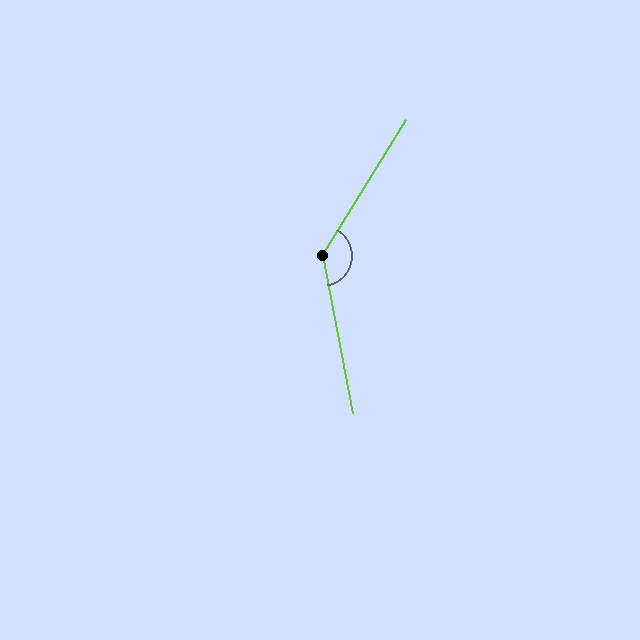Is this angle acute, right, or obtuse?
It is obtuse.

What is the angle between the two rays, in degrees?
Approximately 137 degrees.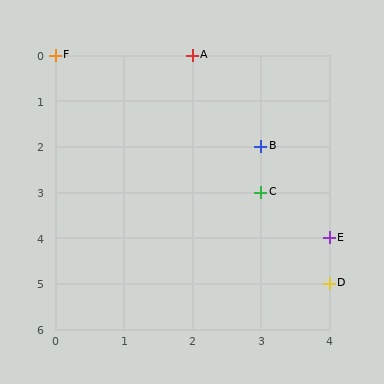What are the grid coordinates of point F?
Point F is at grid coordinates (0, 0).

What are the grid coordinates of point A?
Point A is at grid coordinates (2, 0).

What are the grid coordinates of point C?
Point C is at grid coordinates (3, 3).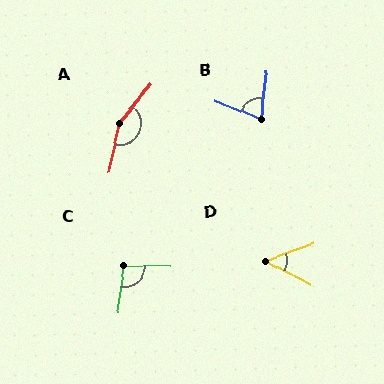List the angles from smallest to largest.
D (47°), B (74°), C (97°), A (154°).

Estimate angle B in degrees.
Approximately 74 degrees.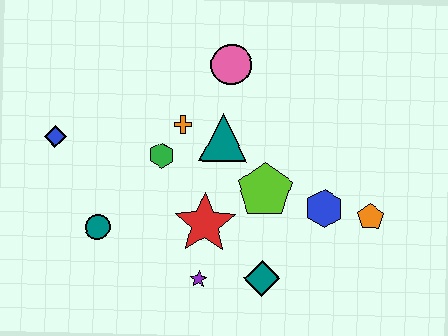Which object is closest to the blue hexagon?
The orange pentagon is closest to the blue hexagon.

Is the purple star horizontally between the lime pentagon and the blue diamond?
Yes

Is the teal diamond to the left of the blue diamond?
No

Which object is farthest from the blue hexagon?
The blue diamond is farthest from the blue hexagon.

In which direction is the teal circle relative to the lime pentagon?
The teal circle is to the left of the lime pentagon.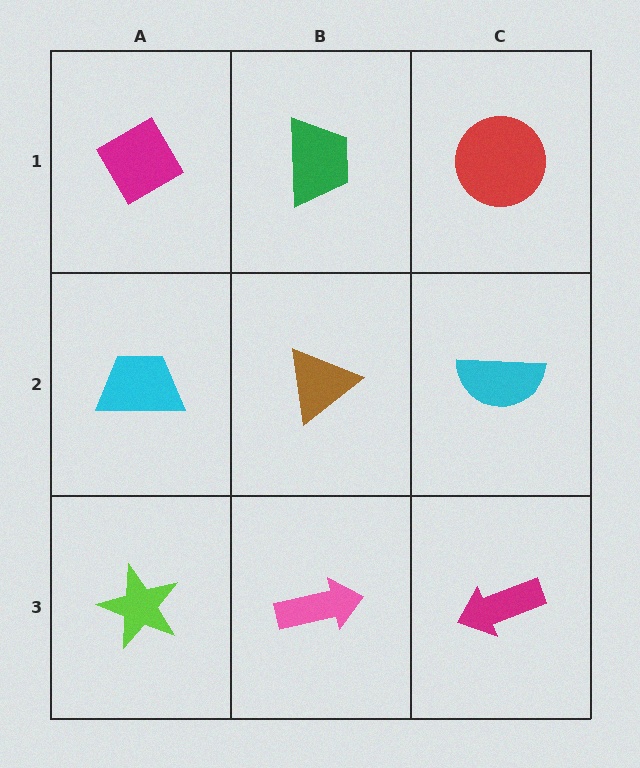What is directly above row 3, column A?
A cyan trapezoid.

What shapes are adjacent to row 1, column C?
A cyan semicircle (row 2, column C), a green trapezoid (row 1, column B).